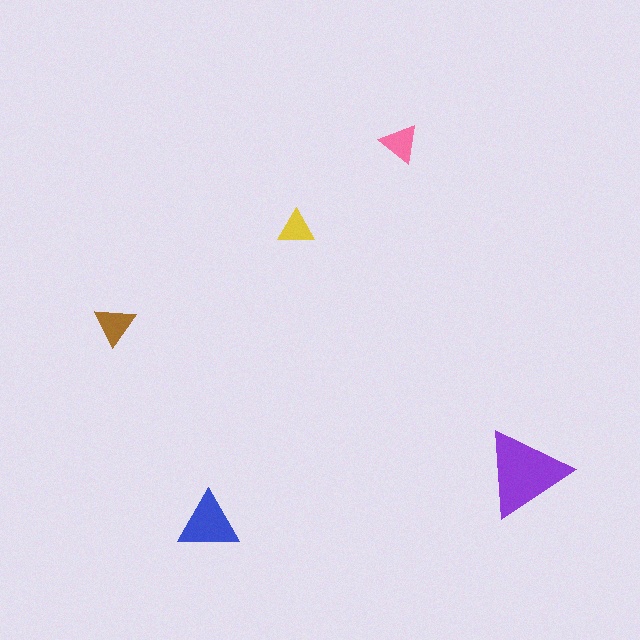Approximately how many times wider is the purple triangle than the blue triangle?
About 1.5 times wider.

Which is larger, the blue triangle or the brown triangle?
The blue one.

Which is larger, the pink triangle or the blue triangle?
The blue one.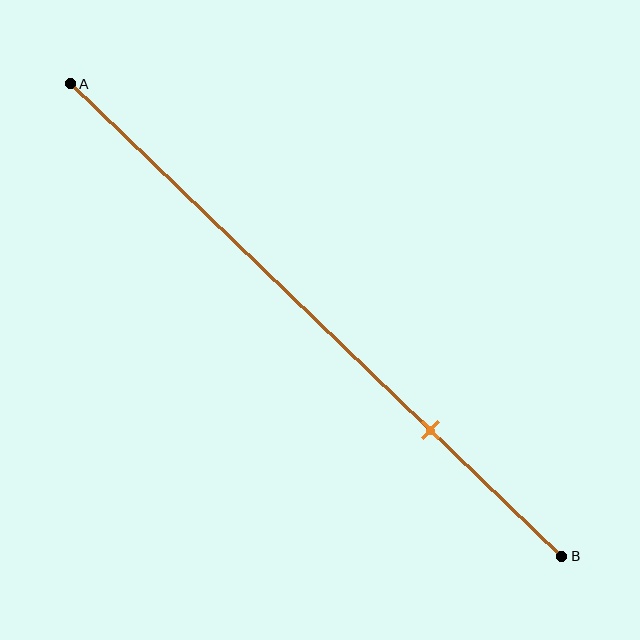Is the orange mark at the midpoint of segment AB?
No, the mark is at about 75% from A, not at the 50% midpoint.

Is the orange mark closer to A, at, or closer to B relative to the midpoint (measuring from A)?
The orange mark is closer to point B than the midpoint of segment AB.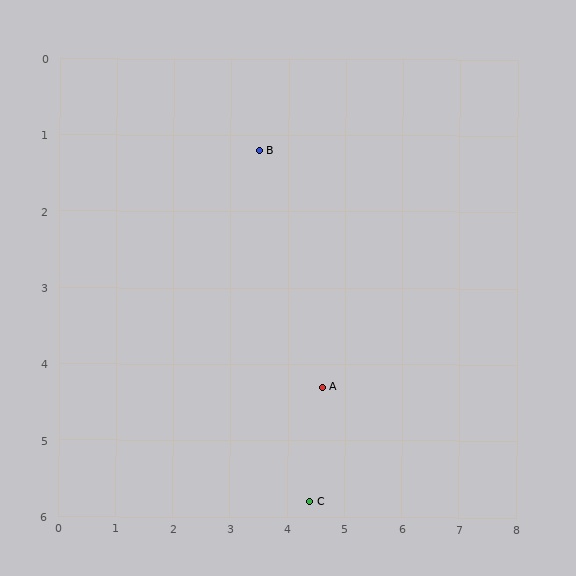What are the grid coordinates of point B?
Point B is at approximately (3.5, 1.2).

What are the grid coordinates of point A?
Point A is at approximately (4.6, 4.3).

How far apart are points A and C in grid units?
Points A and C are about 1.5 grid units apart.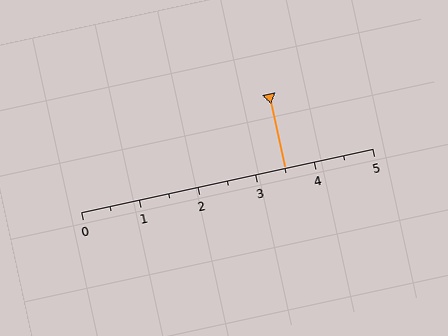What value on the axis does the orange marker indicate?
The marker indicates approximately 3.5.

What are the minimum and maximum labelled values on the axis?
The axis runs from 0 to 5.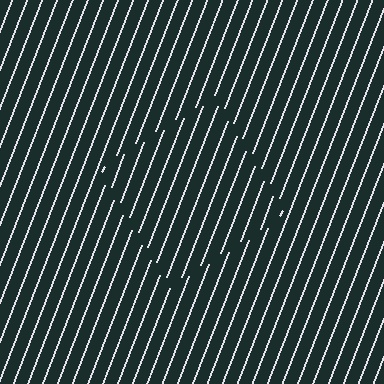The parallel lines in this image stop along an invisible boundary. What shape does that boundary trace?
An illusory square. The interior of the shape contains the same grating, shifted by half a period — the contour is defined by the phase discontinuity where line-ends from the inner and outer gratings abut.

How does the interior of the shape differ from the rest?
The interior of the shape contains the same grating, shifted by half a period — the contour is defined by the phase discontinuity where line-ends from the inner and outer gratings abut.